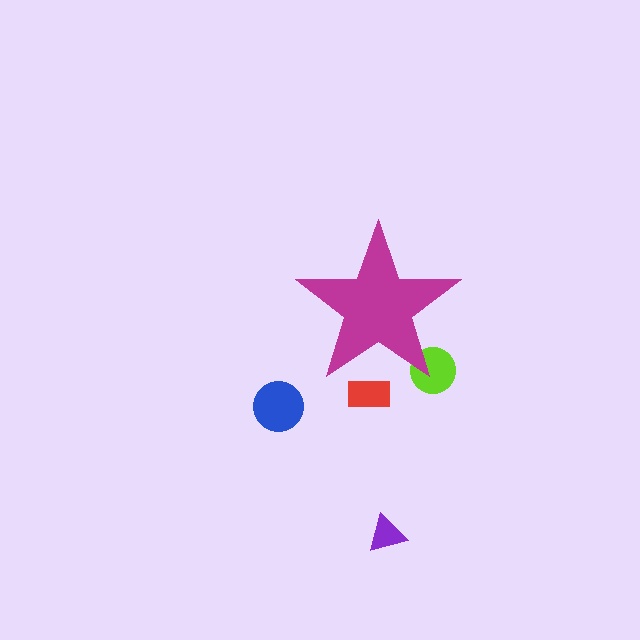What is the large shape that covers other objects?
A magenta star.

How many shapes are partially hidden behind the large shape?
2 shapes are partially hidden.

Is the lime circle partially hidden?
Yes, the lime circle is partially hidden behind the magenta star.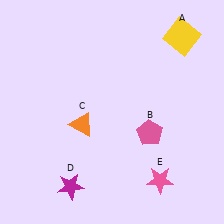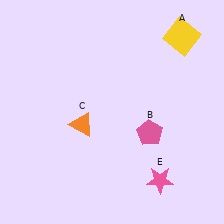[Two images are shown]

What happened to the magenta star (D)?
The magenta star (D) was removed in Image 2. It was in the bottom-left area of Image 1.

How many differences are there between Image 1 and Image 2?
There is 1 difference between the two images.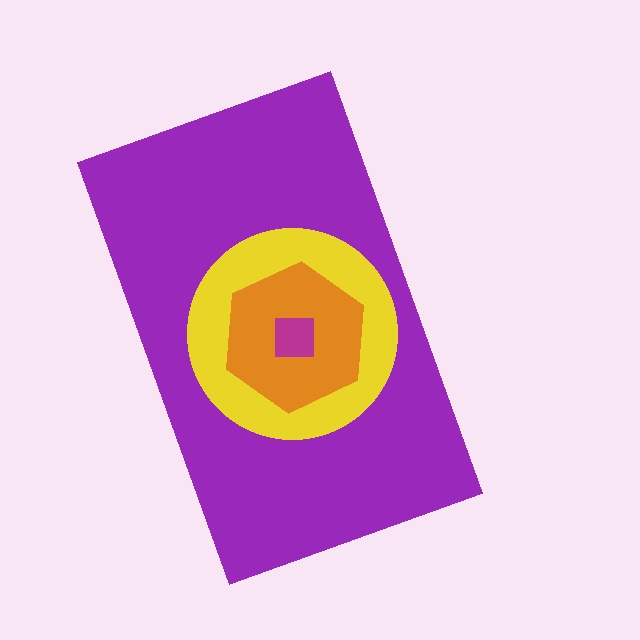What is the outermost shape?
The purple rectangle.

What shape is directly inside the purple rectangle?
The yellow circle.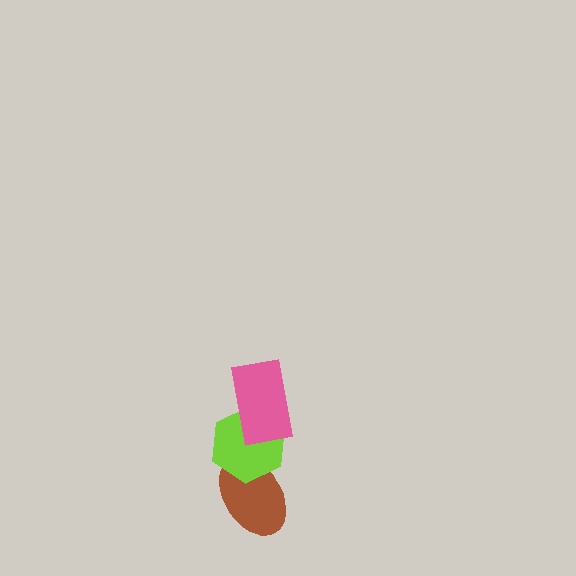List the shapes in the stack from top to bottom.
From top to bottom: the pink rectangle, the lime hexagon, the brown ellipse.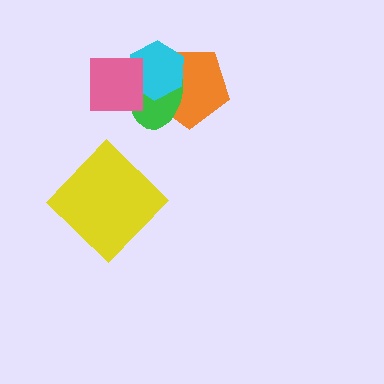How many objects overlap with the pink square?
2 objects overlap with the pink square.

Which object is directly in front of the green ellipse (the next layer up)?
The cyan hexagon is directly in front of the green ellipse.